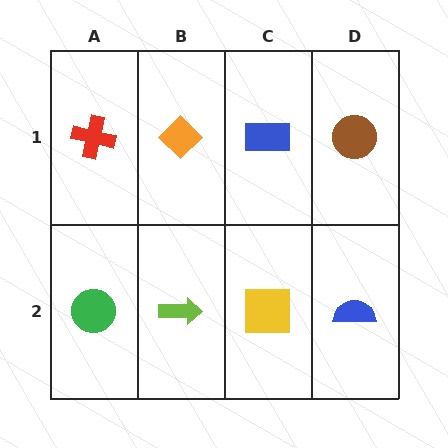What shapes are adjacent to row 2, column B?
An orange diamond (row 1, column B), a green circle (row 2, column A), a yellow square (row 2, column C).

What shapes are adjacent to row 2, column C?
A blue rectangle (row 1, column C), a lime arrow (row 2, column B), a blue semicircle (row 2, column D).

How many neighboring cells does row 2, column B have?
3.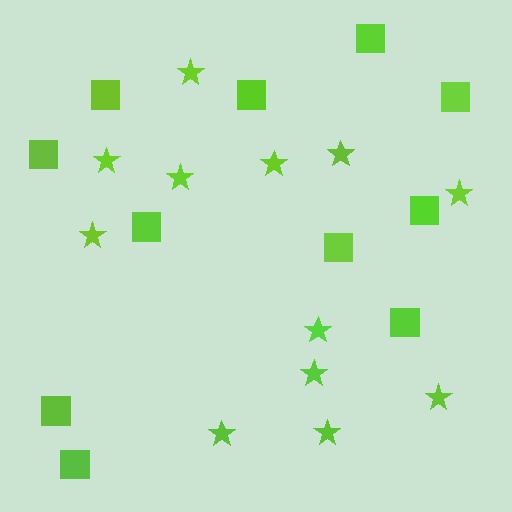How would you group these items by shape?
There are 2 groups: one group of squares (11) and one group of stars (12).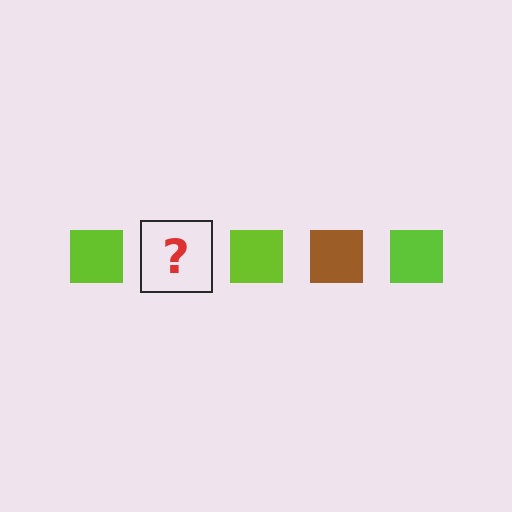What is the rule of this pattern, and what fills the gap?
The rule is that the pattern cycles through lime, brown squares. The gap should be filled with a brown square.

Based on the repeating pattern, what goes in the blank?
The blank should be a brown square.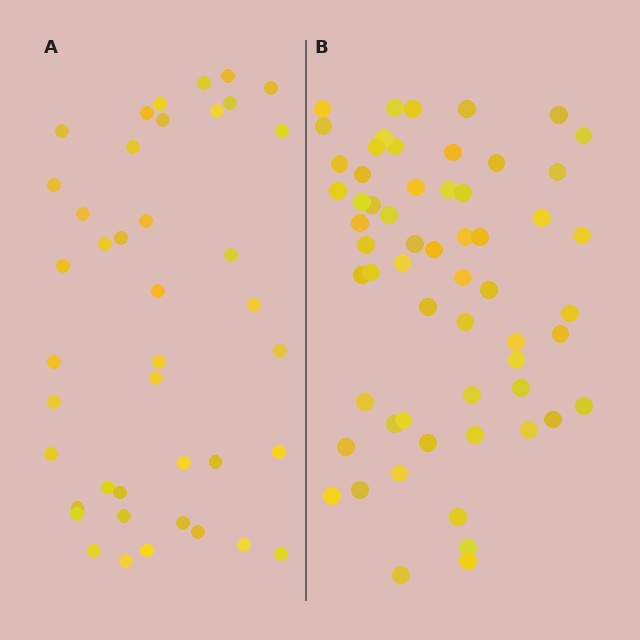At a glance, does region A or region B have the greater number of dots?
Region B (the right region) has more dots.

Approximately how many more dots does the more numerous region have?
Region B has approximately 20 more dots than region A.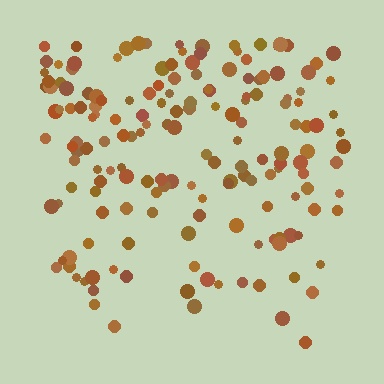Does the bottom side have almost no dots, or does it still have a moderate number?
Still a moderate number, just noticeably fewer than the top.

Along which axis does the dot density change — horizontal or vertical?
Vertical.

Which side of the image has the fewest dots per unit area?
The bottom.